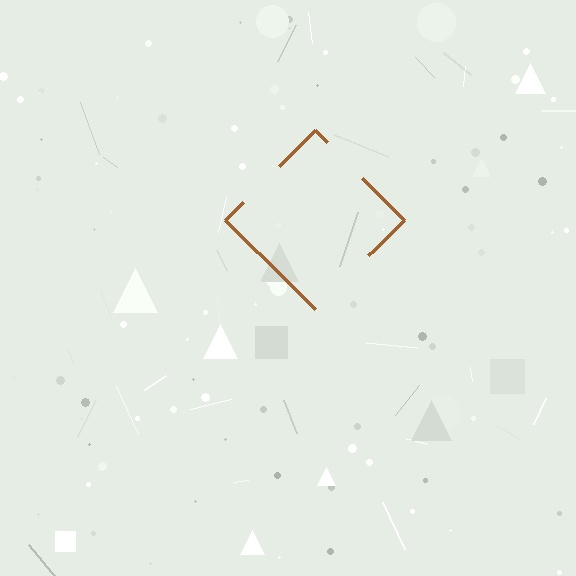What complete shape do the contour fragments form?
The contour fragments form a diamond.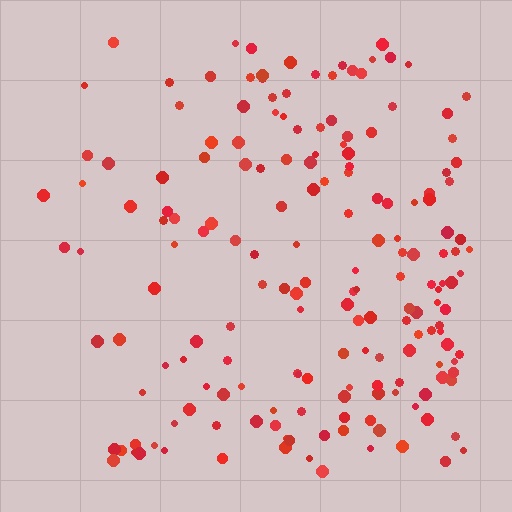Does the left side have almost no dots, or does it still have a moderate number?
Still a moderate number, just noticeably fewer than the right.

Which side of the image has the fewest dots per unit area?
The left.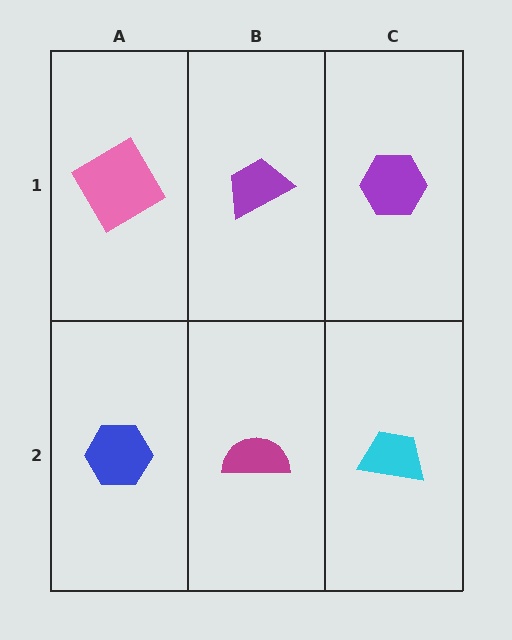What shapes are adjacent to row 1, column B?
A magenta semicircle (row 2, column B), a pink diamond (row 1, column A), a purple hexagon (row 1, column C).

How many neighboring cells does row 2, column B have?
3.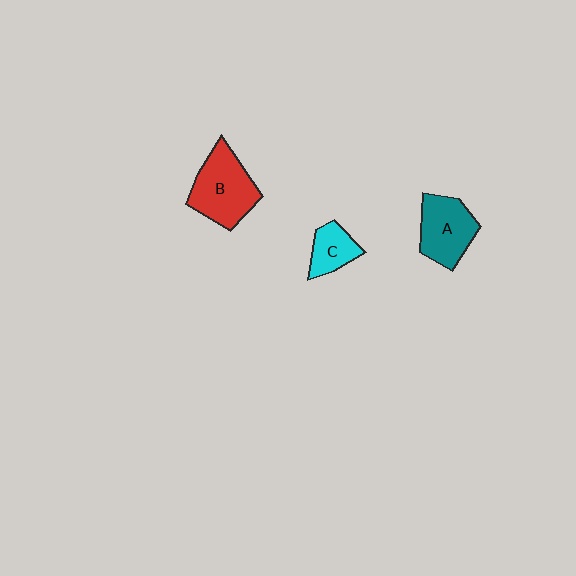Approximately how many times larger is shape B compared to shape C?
Approximately 2.0 times.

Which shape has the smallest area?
Shape C (cyan).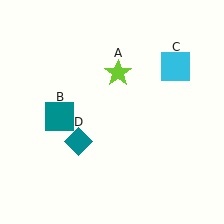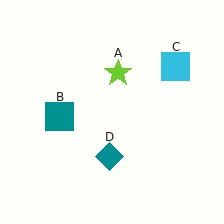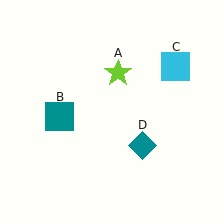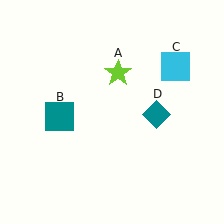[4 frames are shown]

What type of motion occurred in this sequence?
The teal diamond (object D) rotated counterclockwise around the center of the scene.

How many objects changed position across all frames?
1 object changed position: teal diamond (object D).